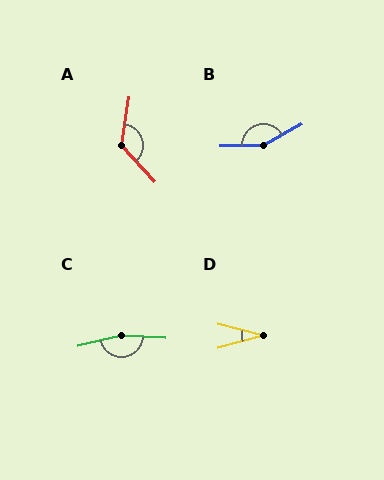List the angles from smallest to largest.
D (30°), A (128°), B (151°), C (163°).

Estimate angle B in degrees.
Approximately 151 degrees.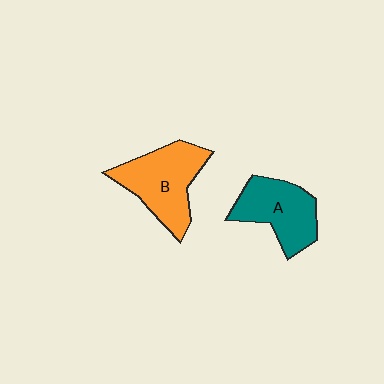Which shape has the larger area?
Shape B (orange).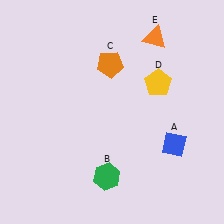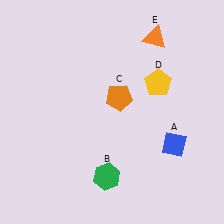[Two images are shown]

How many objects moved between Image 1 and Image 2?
1 object moved between the two images.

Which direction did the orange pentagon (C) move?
The orange pentagon (C) moved down.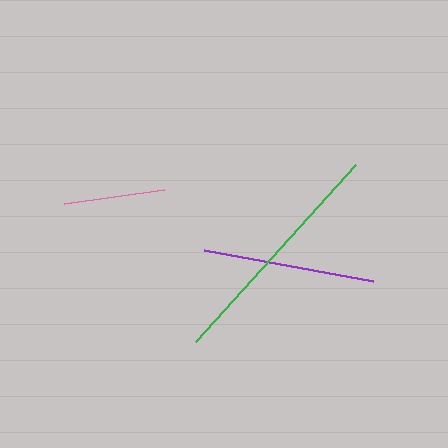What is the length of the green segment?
The green segment is approximately 239 pixels long.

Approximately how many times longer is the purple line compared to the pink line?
The purple line is approximately 1.7 times the length of the pink line.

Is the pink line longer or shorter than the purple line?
The purple line is longer than the pink line.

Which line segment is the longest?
The green line is the longest at approximately 239 pixels.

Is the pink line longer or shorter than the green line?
The green line is longer than the pink line.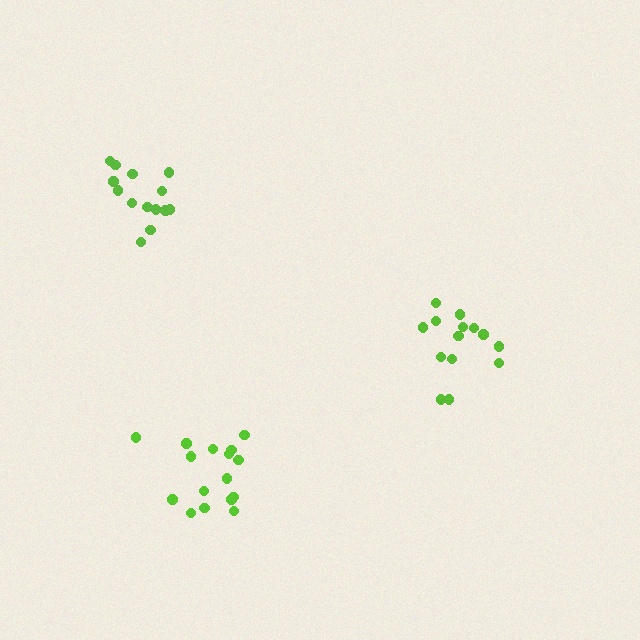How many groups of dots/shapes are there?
There are 3 groups.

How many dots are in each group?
Group 1: 14 dots, Group 2: 14 dots, Group 3: 16 dots (44 total).